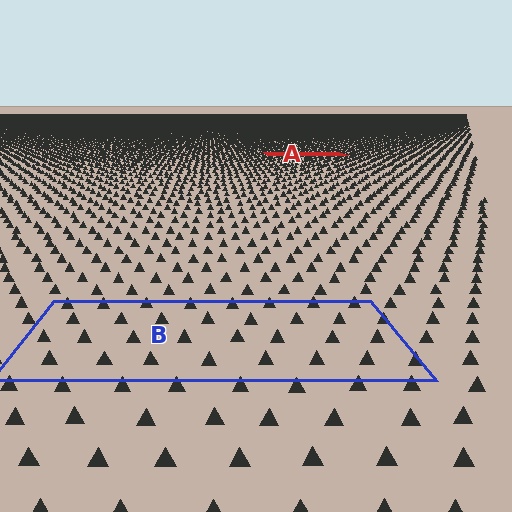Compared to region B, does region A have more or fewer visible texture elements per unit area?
Region A has more texture elements per unit area — they are packed more densely because it is farther away.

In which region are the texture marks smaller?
The texture marks are smaller in region A, because it is farther away.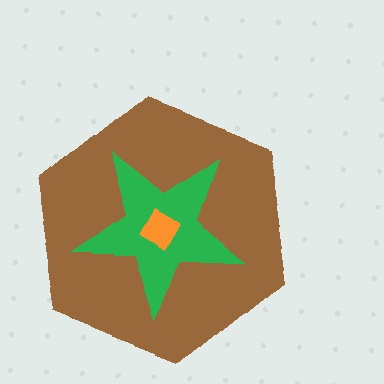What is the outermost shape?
The brown hexagon.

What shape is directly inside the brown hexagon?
The green star.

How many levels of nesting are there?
3.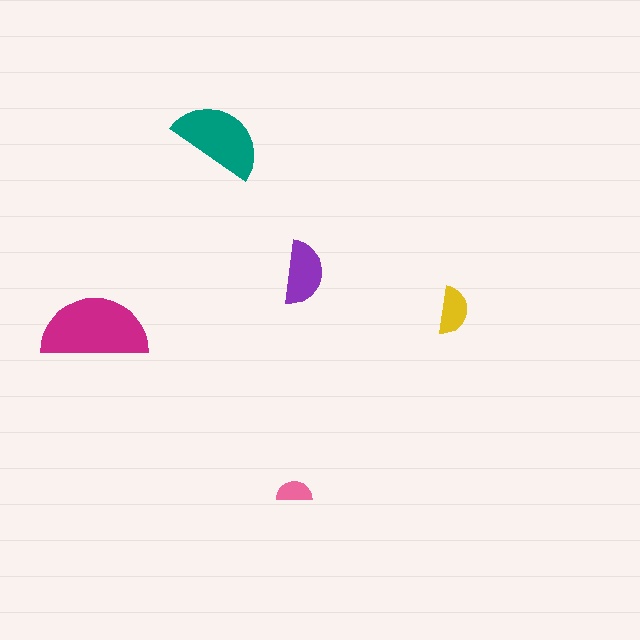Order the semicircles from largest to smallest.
the magenta one, the teal one, the purple one, the yellow one, the pink one.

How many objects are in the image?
There are 5 objects in the image.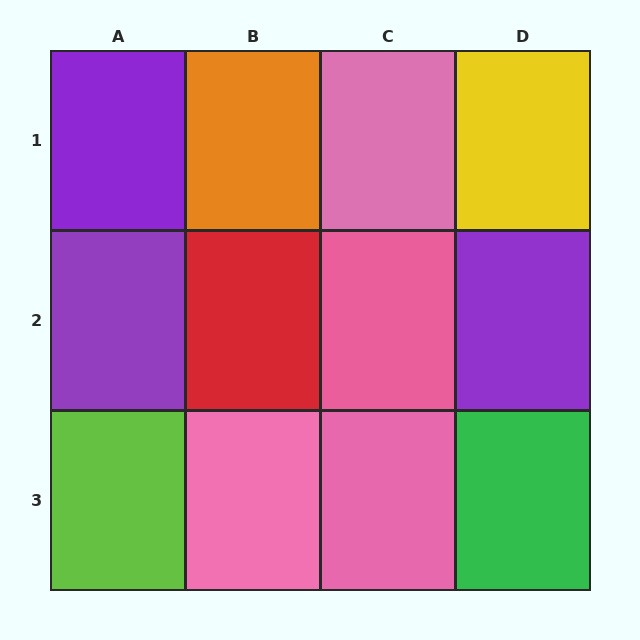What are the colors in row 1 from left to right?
Purple, orange, pink, yellow.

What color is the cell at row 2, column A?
Purple.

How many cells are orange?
1 cell is orange.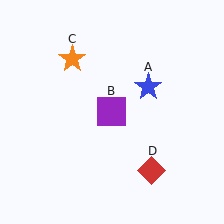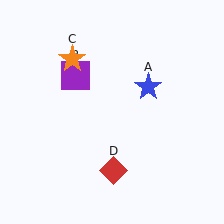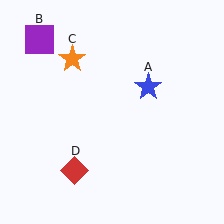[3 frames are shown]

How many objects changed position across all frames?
2 objects changed position: purple square (object B), red diamond (object D).